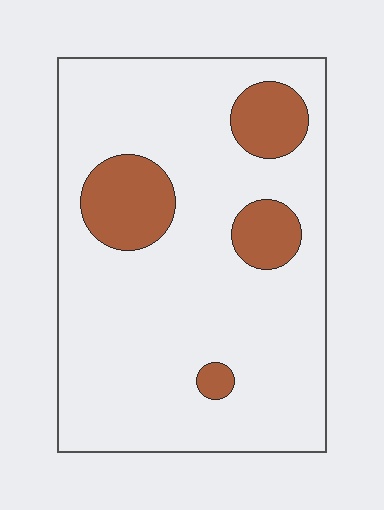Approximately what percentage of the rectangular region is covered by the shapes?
Approximately 15%.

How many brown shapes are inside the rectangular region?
4.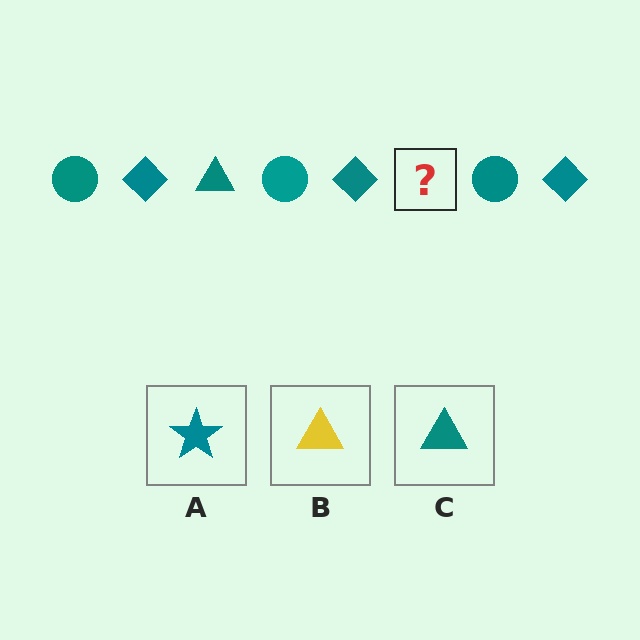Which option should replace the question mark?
Option C.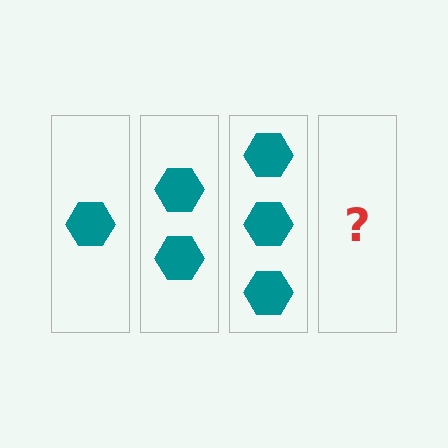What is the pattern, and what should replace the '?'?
The pattern is that each step adds one more hexagon. The '?' should be 4 hexagons.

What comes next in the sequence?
The next element should be 4 hexagons.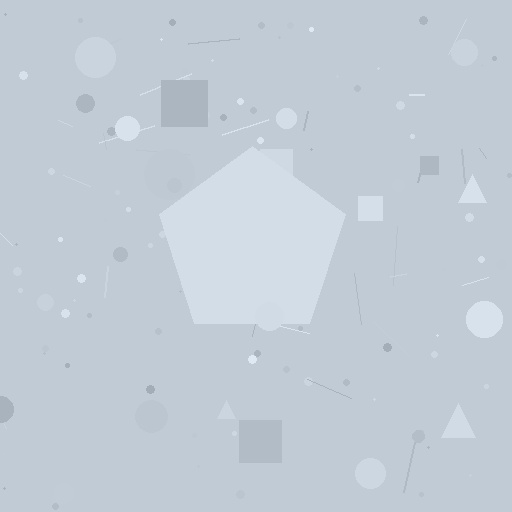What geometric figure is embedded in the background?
A pentagon is embedded in the background.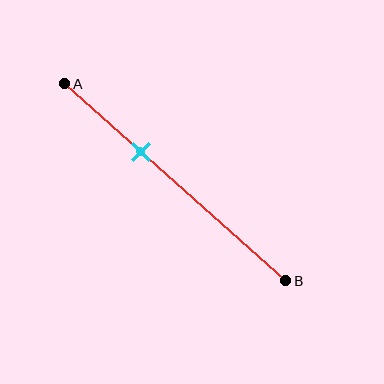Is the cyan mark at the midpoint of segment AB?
No, the mark is at about 35% from A, not at the 50% midpoint.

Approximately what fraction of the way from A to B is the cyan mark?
The cyan mark is approximately 35% of the way from A to B.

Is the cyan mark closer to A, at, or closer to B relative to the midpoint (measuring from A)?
The cyan mark is closer to point A than the midpoint of segment AB.